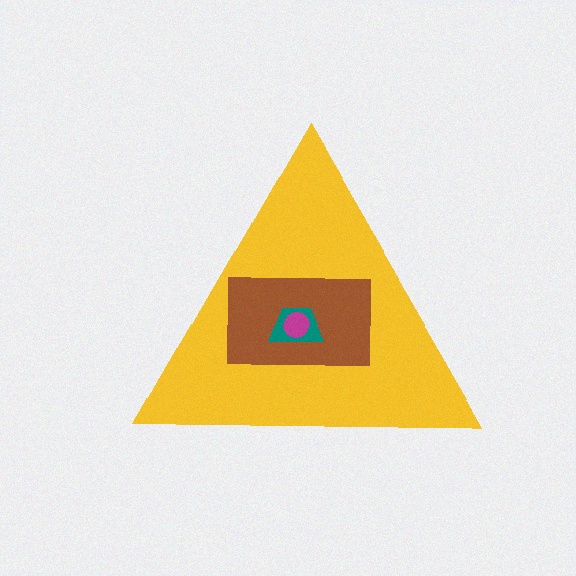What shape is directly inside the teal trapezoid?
The magenta circle.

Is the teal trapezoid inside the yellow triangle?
Yes.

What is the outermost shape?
The yellow triangle.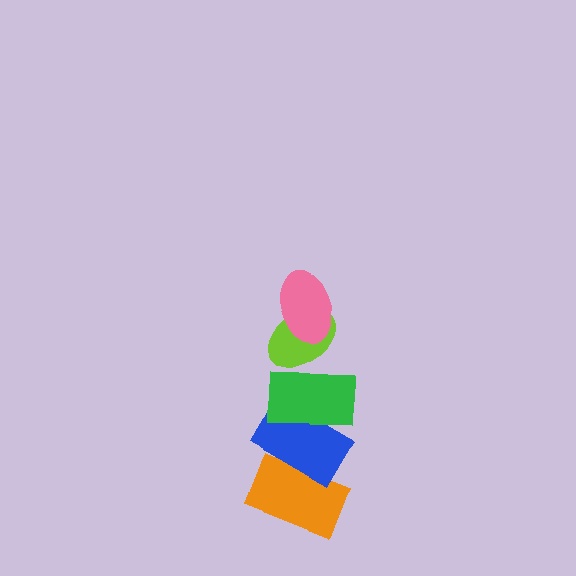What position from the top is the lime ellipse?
The lime ellipse is 2nd from the top.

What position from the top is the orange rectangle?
The orange rectangle is 5th from the top.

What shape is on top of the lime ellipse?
The pink ellipse is on top of the lime ellipse.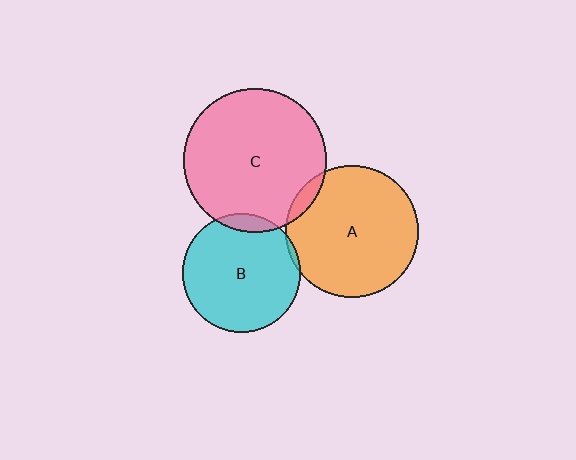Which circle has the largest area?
Circle C (pink).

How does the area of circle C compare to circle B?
Approximately 1.5 times.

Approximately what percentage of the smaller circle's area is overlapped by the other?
Approximately 5%.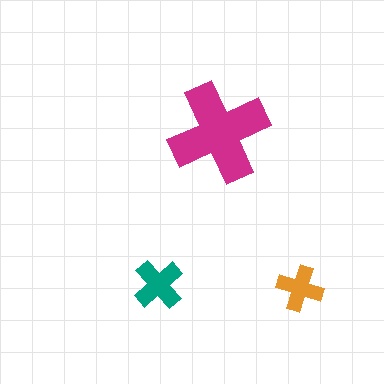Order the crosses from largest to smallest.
the magenta one, the teal one, the orange one.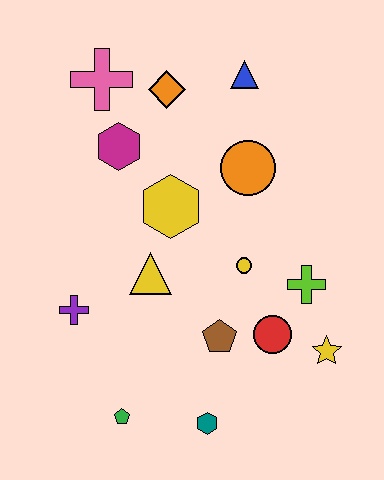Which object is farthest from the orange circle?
The green pentagon is farthest from the orange circle.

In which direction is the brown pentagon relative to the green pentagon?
The brown pentagon is to the right of the green pentagon.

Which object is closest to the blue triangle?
The orange diamond is closest to the blue triangle.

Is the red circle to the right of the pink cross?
Yes